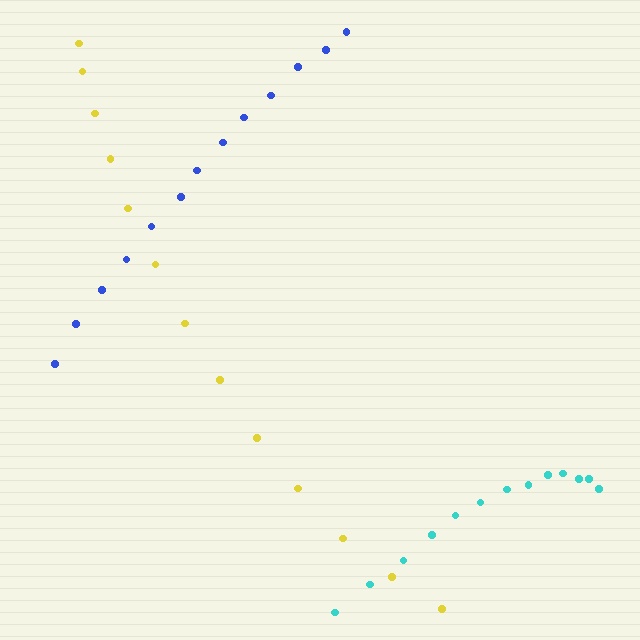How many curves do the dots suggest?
There are 3 distinct paths.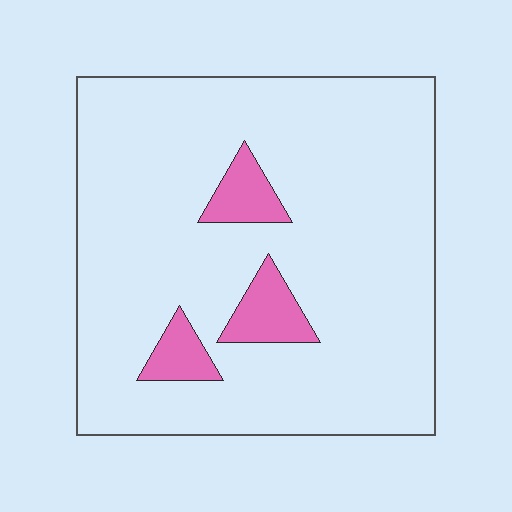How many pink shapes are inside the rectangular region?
3.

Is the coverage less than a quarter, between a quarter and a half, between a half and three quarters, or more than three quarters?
Less than a quarter.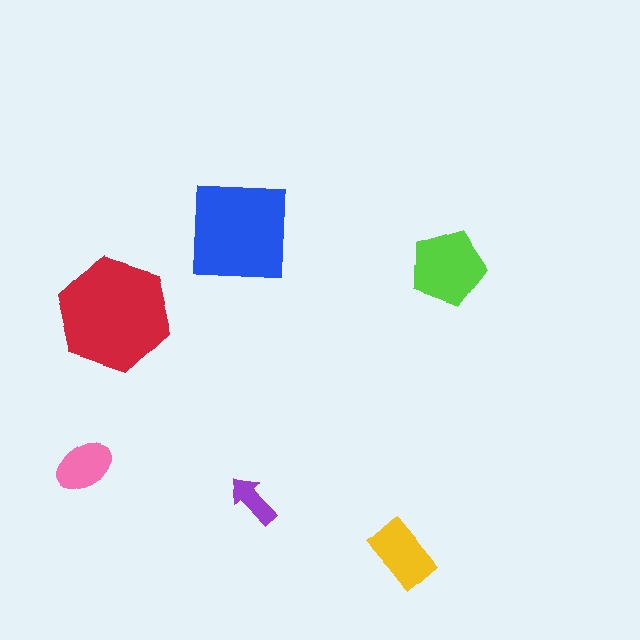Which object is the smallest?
The purple arrow.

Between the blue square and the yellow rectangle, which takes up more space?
The blue square.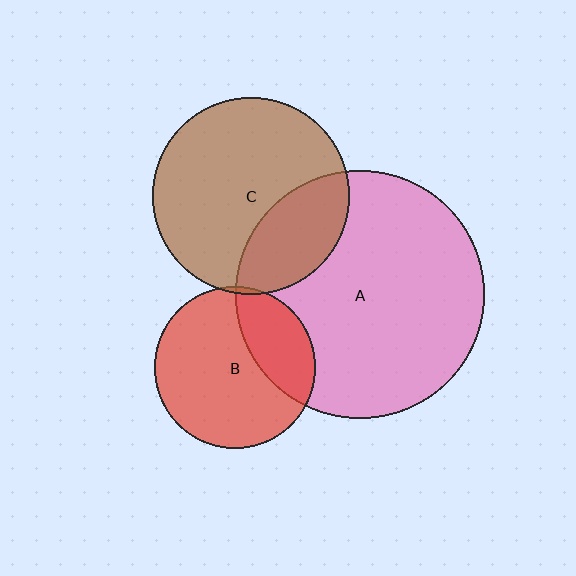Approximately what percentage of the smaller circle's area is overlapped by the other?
Approximately 5%.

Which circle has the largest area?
Circle A (pink).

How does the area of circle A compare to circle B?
Approximately 2.4 times.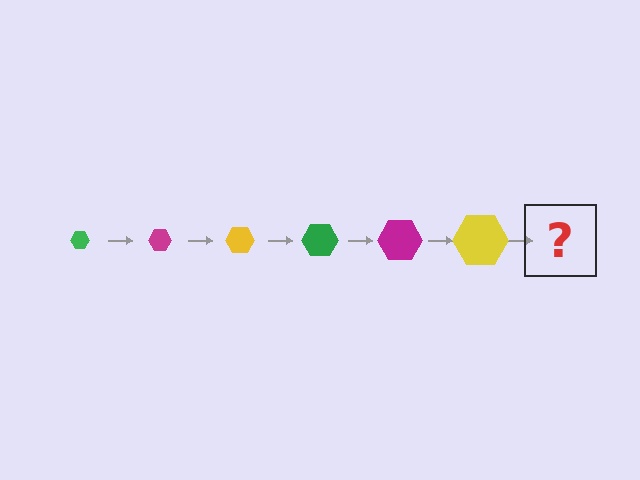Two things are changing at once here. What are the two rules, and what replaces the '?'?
The two rules are that the hexagon grows larger each step and the color cycles through green, magenta, and yellow. The '?' should be a green hexagon, larger than the previous one.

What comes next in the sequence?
The next element should be a green hexagon, larger than the previous one.